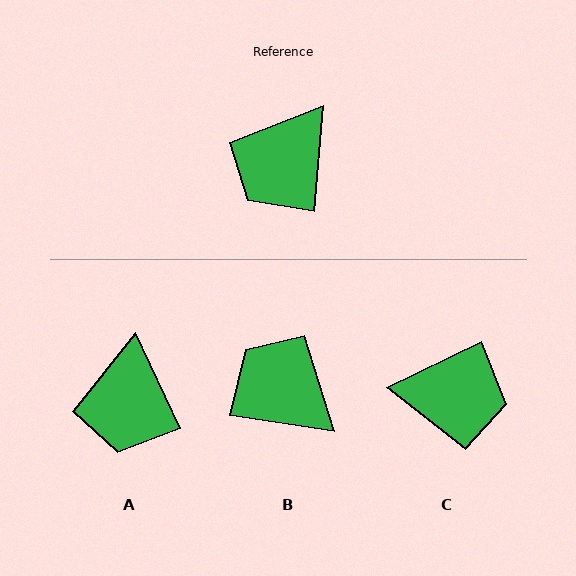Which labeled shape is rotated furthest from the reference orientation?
C, about 121 degrees away.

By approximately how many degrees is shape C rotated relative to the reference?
Approximately 121 degrees counter-clockwise.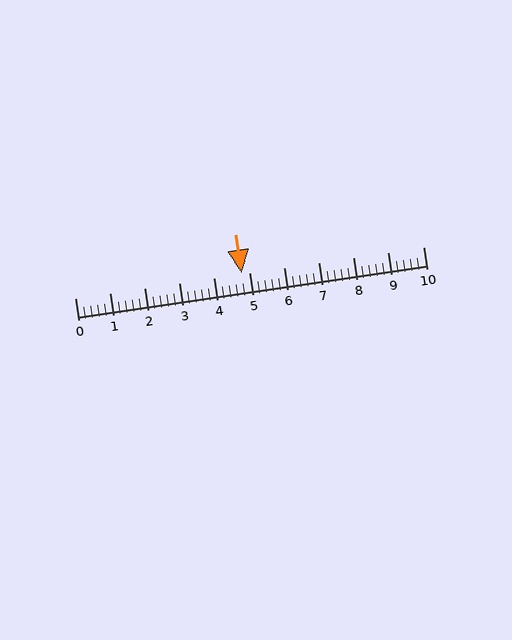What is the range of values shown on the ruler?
The ruler shows values from 0 to 10.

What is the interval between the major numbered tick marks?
The major tick marks are spaced 1 units apart.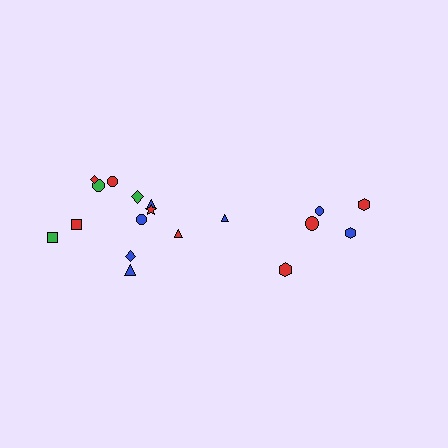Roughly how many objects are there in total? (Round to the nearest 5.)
Roughly 20 objects in total.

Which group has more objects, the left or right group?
The left group.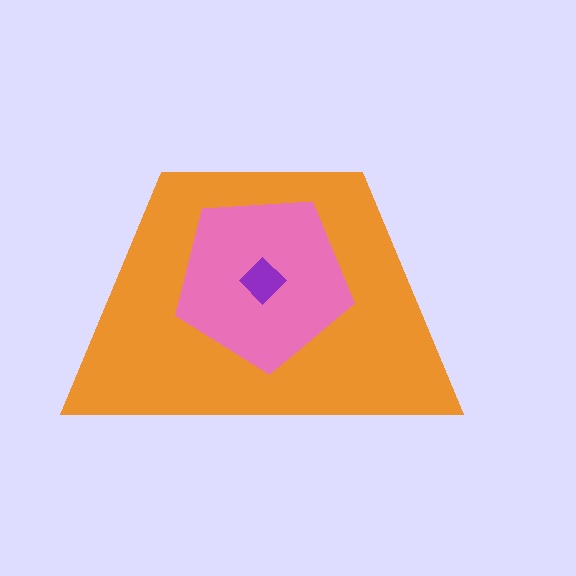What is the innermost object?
The purple diamond.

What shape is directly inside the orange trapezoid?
The pink pentagon.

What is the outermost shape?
The orange trapezoid.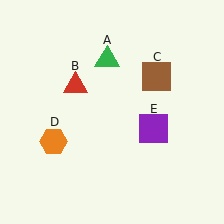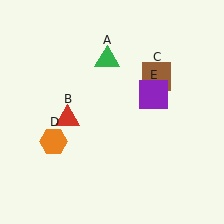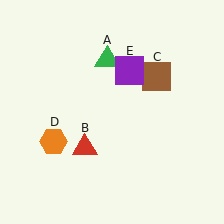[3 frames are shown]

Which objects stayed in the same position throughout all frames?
Green triangle (object A) and brown square (object C) and orange hexagon (object D) remained stationary.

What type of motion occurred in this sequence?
The red triangle (object B), purple square (object E) rotated counterclockwise around the center of the scene.